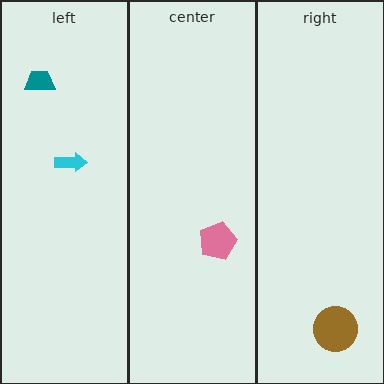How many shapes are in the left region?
2.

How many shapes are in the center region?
1.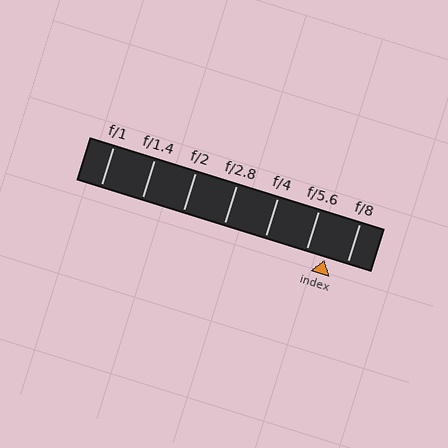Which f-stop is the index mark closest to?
The index mark is closest to f/5.6.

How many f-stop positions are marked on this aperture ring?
There are 7 f-stop positions marked.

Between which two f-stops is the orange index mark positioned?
The index mark is between f/5.6 and f/8.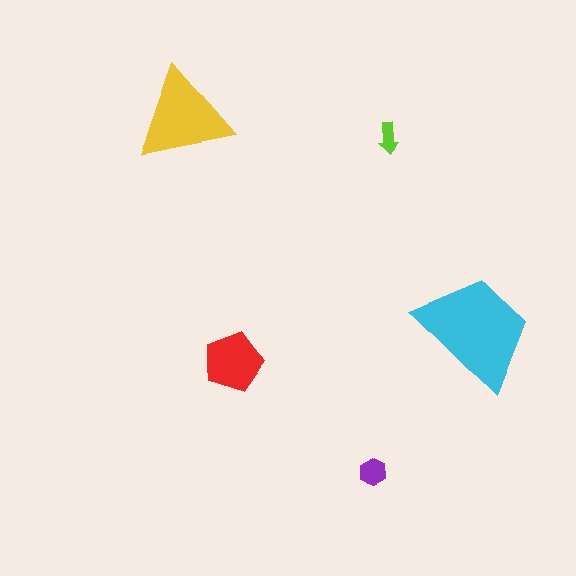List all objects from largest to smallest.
The cyan trapezoid, the yellow triangle, the red pentagon, the purple hexagon, the lime arrow.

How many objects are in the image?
There are 5 objects in the image.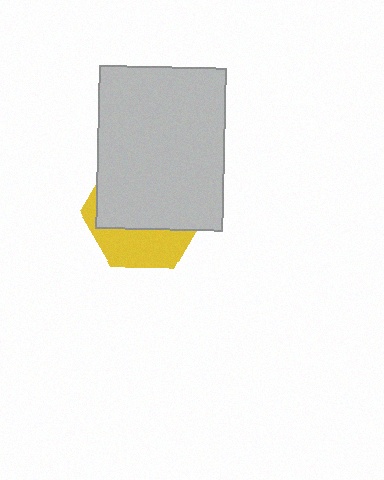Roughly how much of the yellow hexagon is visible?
A small part of it is visible (roughly 34%).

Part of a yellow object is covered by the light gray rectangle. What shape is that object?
It is a hexagon.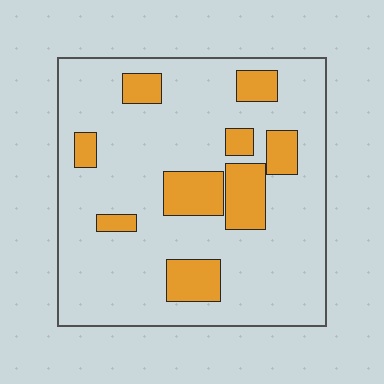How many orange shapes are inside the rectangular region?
9.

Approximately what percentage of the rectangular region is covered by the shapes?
Approximately 20%.